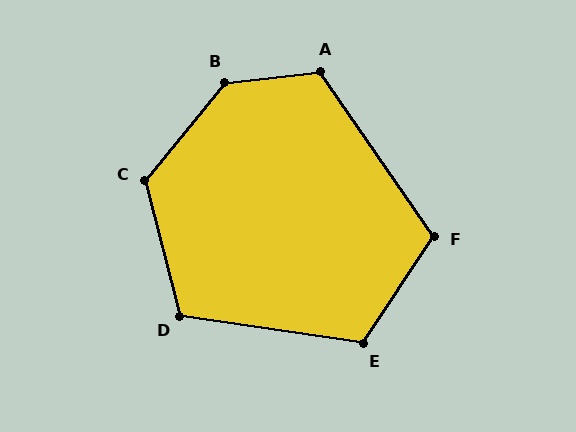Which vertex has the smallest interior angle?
F, at approximately 112 degrees.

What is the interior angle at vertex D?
Approximately 113 degrees (obtuse).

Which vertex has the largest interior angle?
B, at approximately 136 degrees.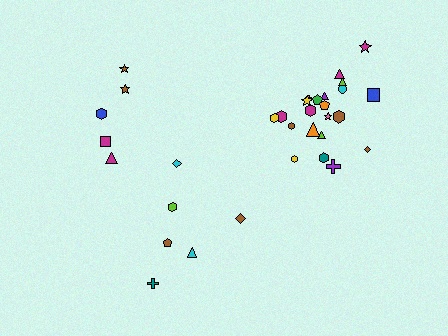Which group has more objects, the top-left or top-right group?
The top-right group.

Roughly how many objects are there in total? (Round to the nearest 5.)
Roughly 35 objects in total.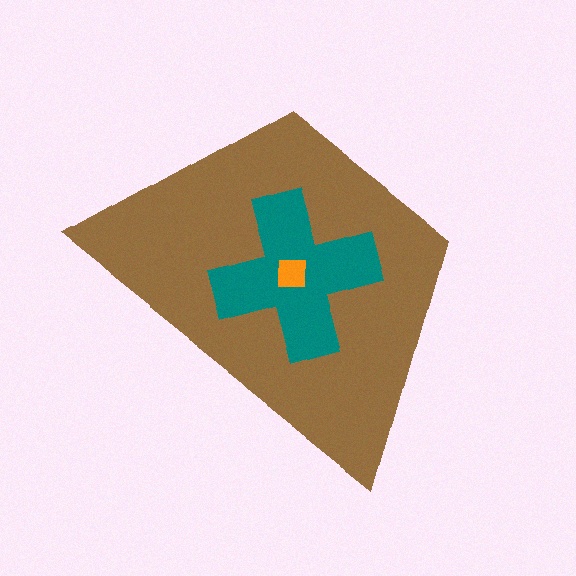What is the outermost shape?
The brown trapezoid.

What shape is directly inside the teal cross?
The orange square.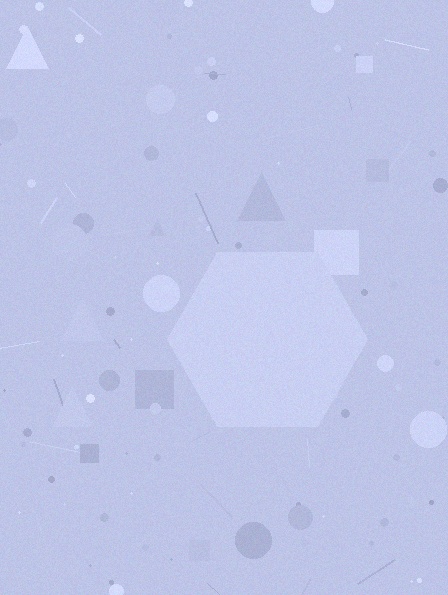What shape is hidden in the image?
A hexagon is hidden in the image.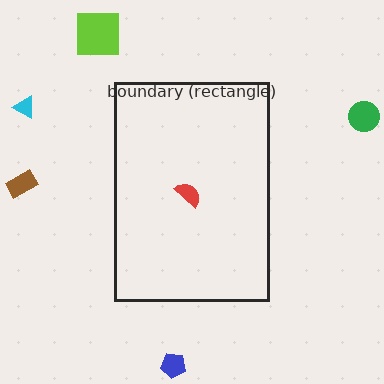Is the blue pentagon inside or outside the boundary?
Outside.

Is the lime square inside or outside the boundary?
Outside.